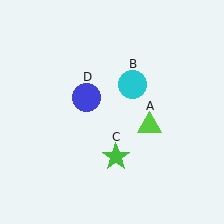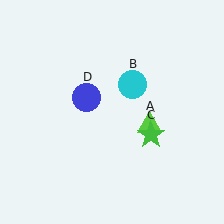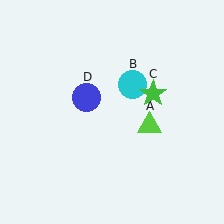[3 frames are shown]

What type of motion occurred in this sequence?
The green star (object C) rotated counterclockwise around the center of the scene.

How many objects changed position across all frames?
1 object changed position: green star (object C).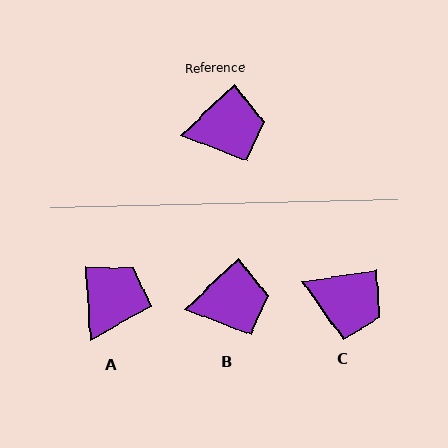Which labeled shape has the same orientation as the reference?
B.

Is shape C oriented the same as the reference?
No, it is off by about 35 degrees.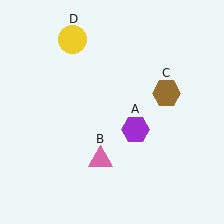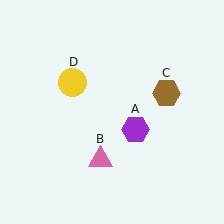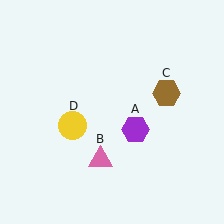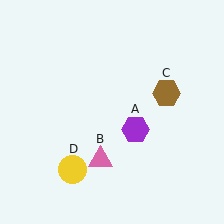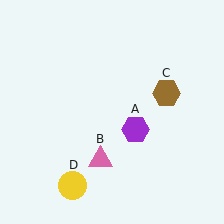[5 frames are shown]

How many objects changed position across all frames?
1 object changed position: yellow circle (object D).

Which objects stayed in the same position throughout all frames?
Purple hexagon (object A) and pink triangle (object B) and brown hexagon (object C) remained stationary.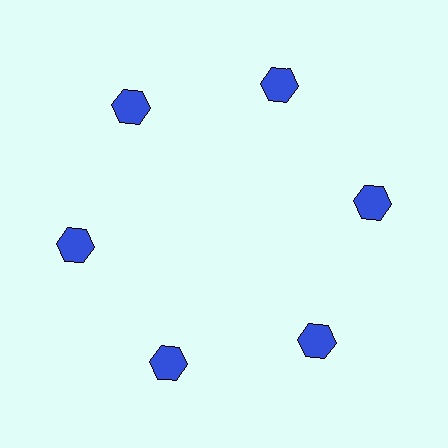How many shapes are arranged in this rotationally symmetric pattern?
There are 6 shapes, arranged in 6 groups of 1.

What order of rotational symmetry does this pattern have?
This pattern has 6-fold rotational symmetry.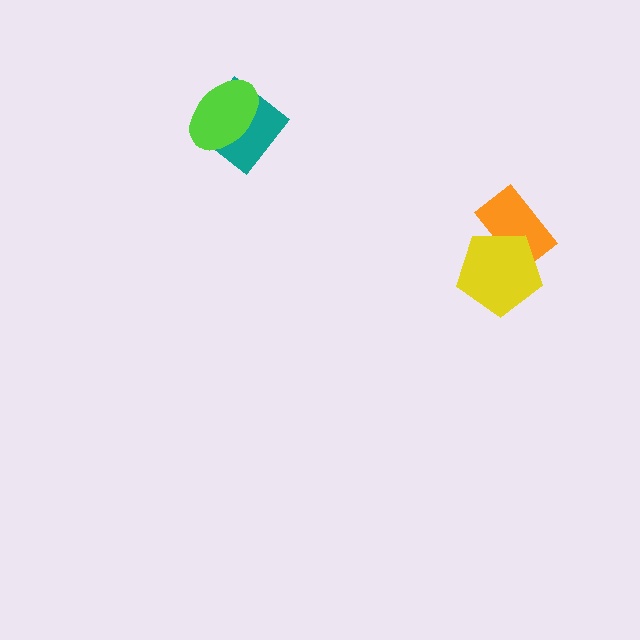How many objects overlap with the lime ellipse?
1 object overlaps with the lime ellipse.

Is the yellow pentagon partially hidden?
No, no other shape covers it.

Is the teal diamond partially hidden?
Yes, it is partially covered by another shape.